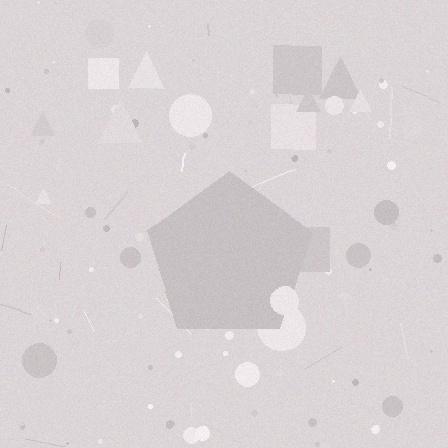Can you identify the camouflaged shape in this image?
The camouflaged shape is a pentagon.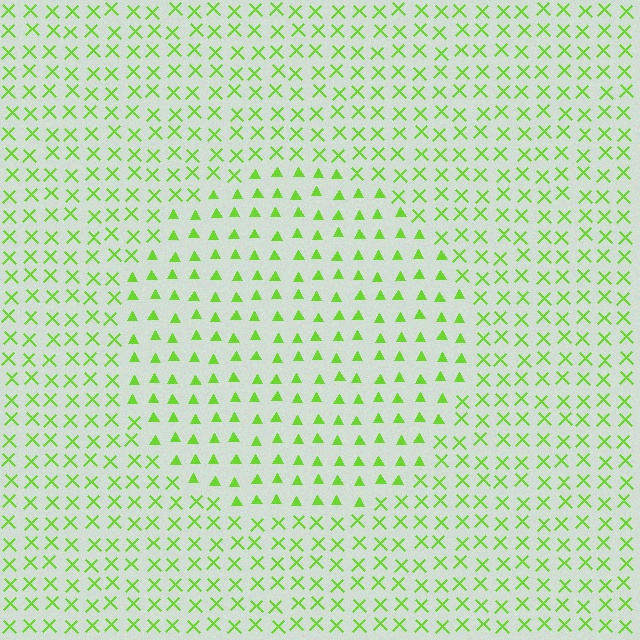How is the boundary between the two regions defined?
The boundary is defined by a change in element shape: triangles inside vs. X marks outside. All elements share the same color and spacing.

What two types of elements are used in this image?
The image uses triangles inside the circle region and X marks outside it.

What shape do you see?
I see a circle.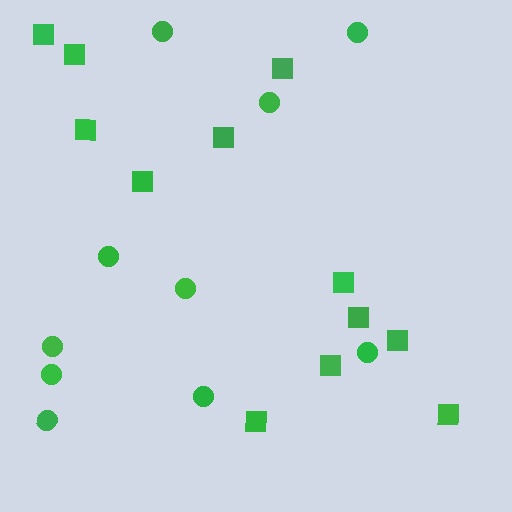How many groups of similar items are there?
There are 2 groups: one group of circles (10) and one group of squares (12).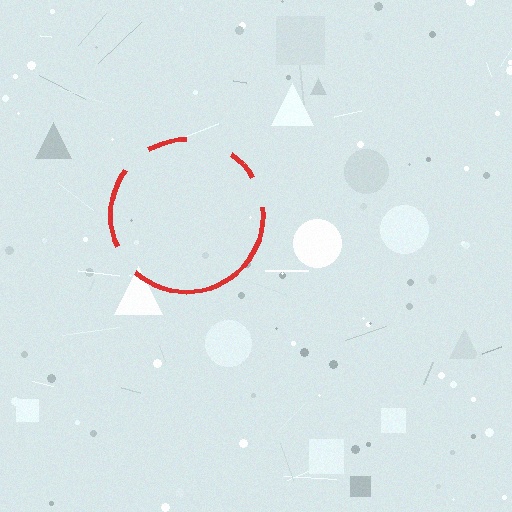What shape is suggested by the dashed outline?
The dashed outline suggests a circle.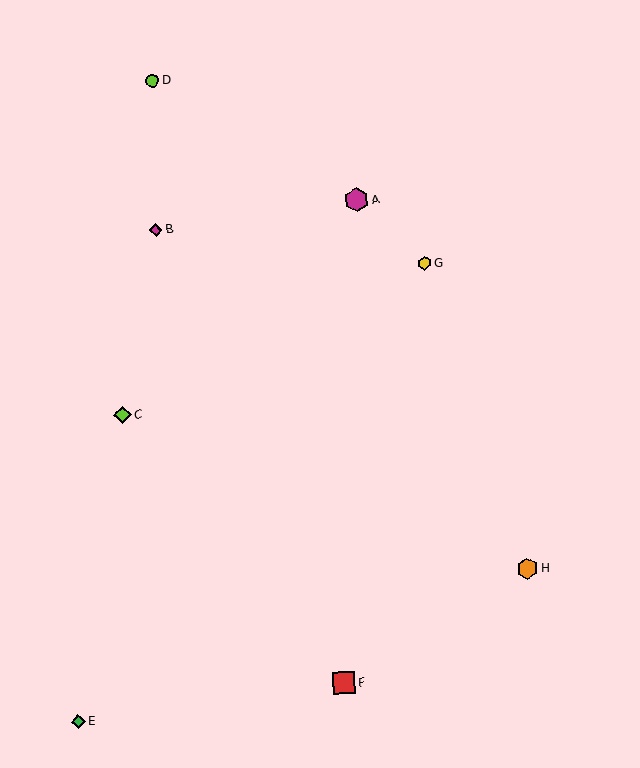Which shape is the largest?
The magenta hexagon (labeled A) is the largest.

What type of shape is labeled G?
Shape G is a yellow hexagon.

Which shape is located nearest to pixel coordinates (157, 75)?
The lime circle (labeled D) at (152, 81) is nearest to that location.